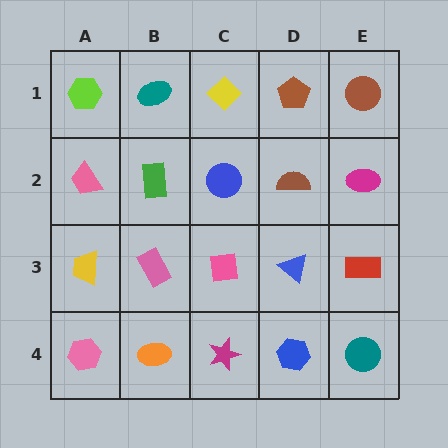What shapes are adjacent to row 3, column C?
A blue circle (row 2, column C), a magenta star (row 4, column C), a pink rectangle (row 3, column B), a blue triangle (row 3, column D).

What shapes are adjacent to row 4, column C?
A pink square (row 3, column C), an orange ellipse (row 4, column B), a blue hexagon (row 4, column D).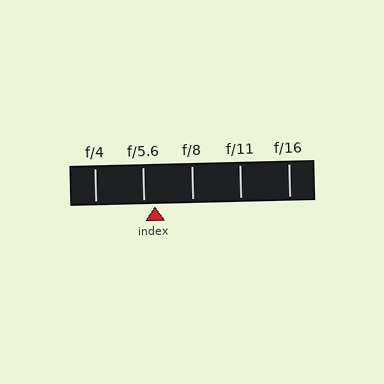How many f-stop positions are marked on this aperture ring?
There are 5 f-stop positions marked.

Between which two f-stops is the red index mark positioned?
The index mark is between f/5.6 and f/8.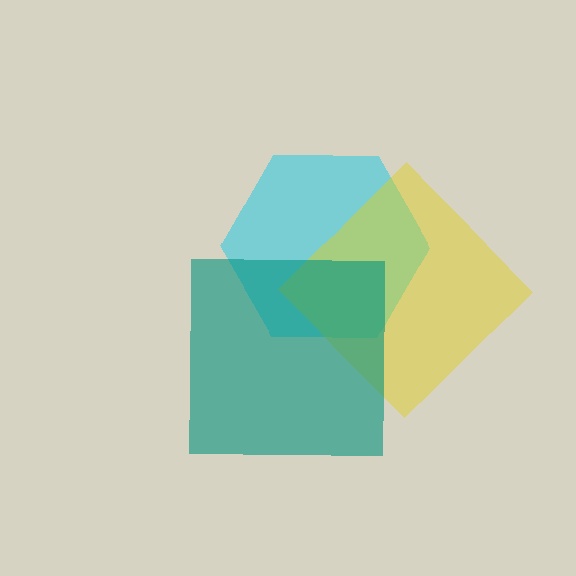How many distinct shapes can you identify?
There are 3 distinct shapes: a cyan hexagon, a yellow diamond, a teal square.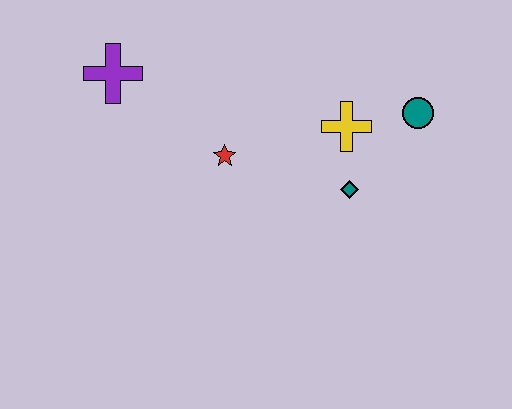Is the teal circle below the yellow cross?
No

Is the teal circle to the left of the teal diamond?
No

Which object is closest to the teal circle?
The yellow cross is closest to the teal circle.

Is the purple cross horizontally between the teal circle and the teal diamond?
No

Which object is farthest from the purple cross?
The teal circle is farthest from the purple cross.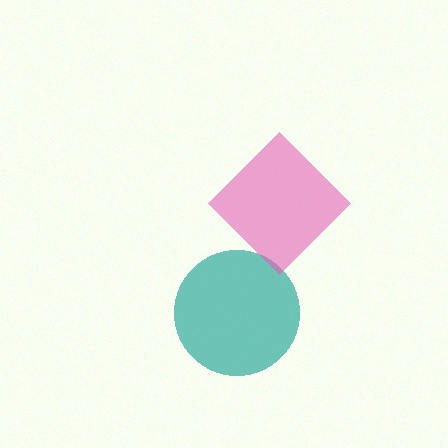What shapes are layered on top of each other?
The layered shapes are: a teal circle, a pink diamond.